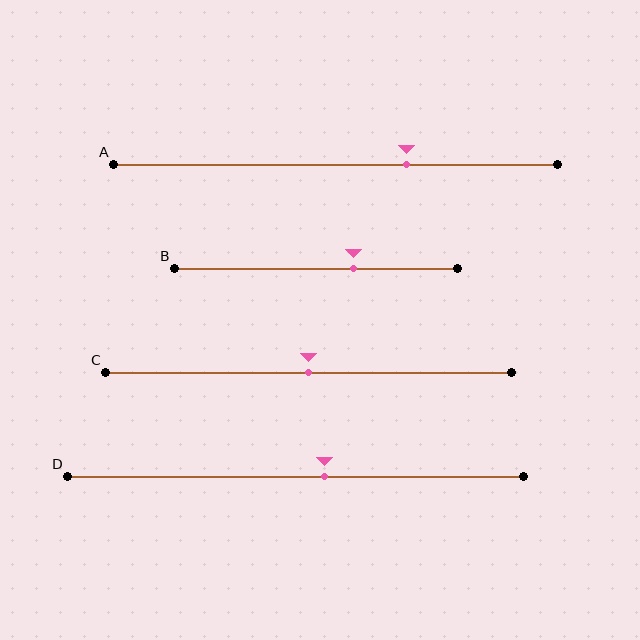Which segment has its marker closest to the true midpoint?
Segment C has its marker closest to the true midpoint.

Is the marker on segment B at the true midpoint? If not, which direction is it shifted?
No, the marker on segment B is shifted to the right by about 13% of the segment length.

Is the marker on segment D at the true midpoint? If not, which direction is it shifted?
No, the marker on segment D is shifted to the right by about 6% of the segment length.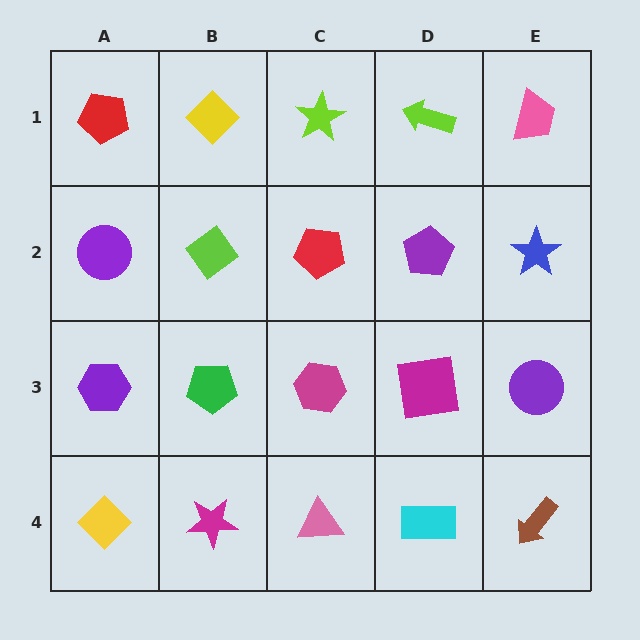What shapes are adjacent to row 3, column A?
A purple circle (row 2, column A), a yellow diamond (row 4, column A), a green pentagon (row 3, column B).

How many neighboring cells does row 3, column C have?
4.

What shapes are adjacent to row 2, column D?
A lime arrow (row 1, column D), a magenta square (row 3, column D), a red pentagon (row 2, column C), a blue star (row 2, column E).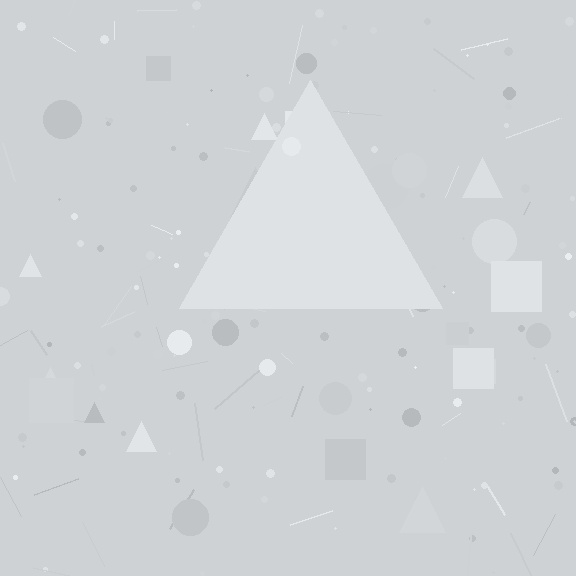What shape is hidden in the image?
A triangle is hidden in the image.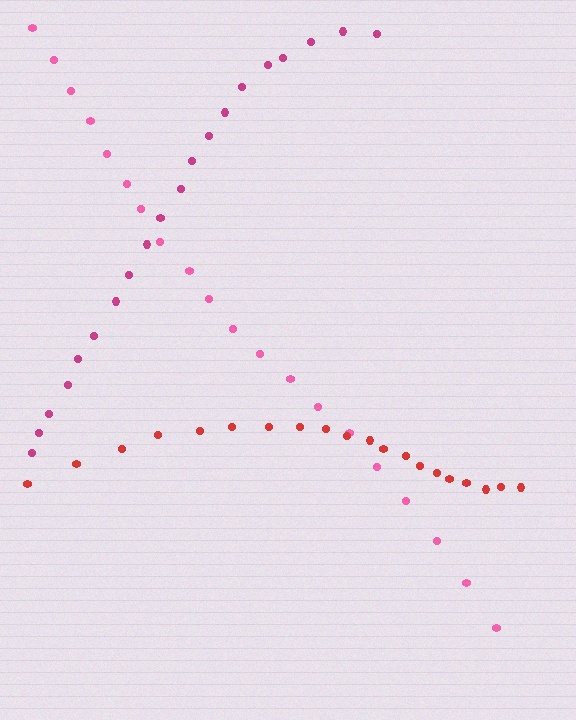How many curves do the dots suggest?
There are 3 distinct paths.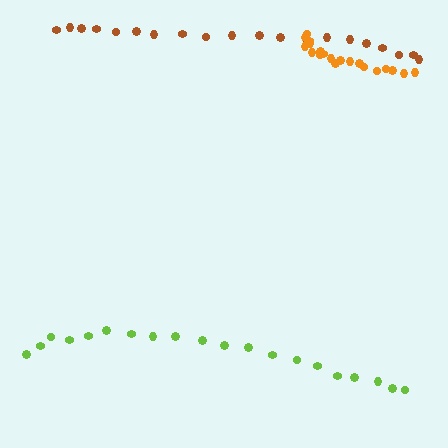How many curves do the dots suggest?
There are 3 distinct paths.